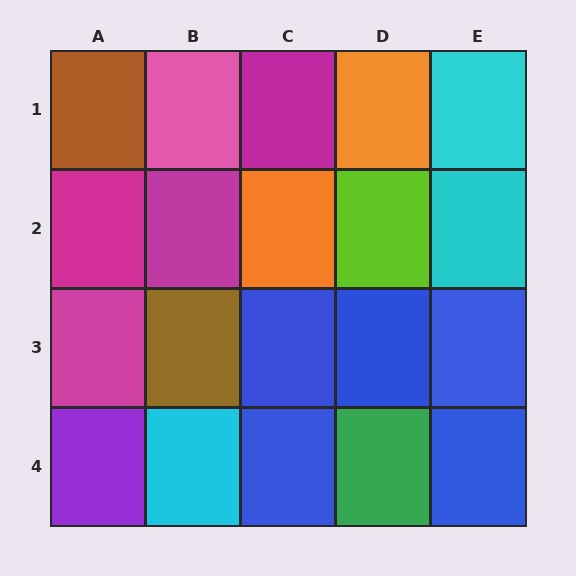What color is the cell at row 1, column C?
Magenta.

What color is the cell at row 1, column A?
Brown.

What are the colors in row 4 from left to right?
Purple, cyan, blue, green, blue.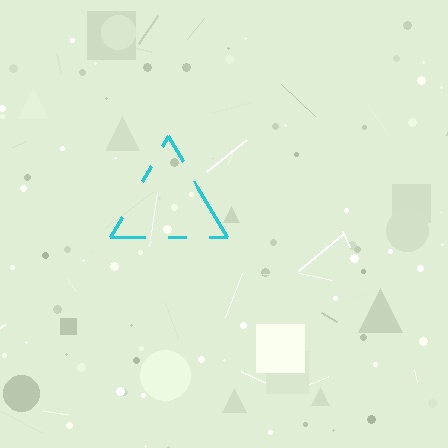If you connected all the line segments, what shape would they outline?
They would outline a triangle.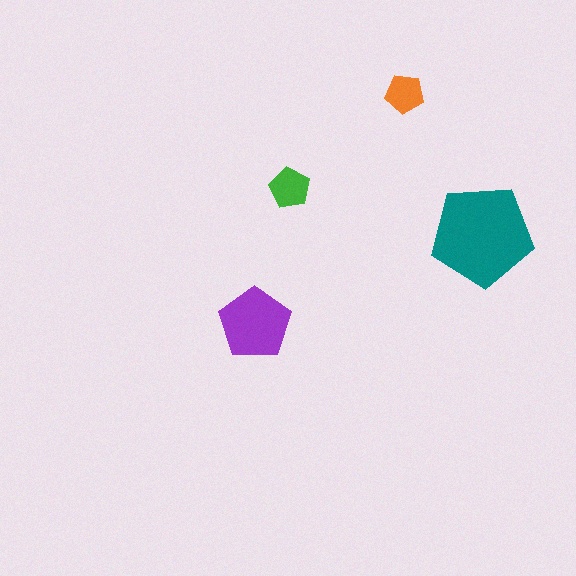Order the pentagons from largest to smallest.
the teal one, the purple one, the green one, the orange one.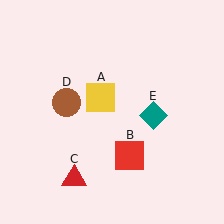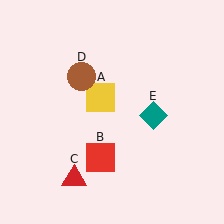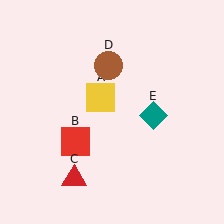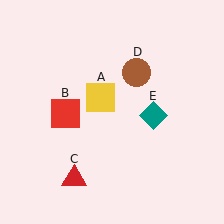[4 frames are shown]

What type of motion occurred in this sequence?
The red square (object B), brown circle (object D) rotated clockwise around the center of the scene.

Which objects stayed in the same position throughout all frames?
Yellow square (object A) and red triangle (object C) and teal diamond (object E) remained stationary.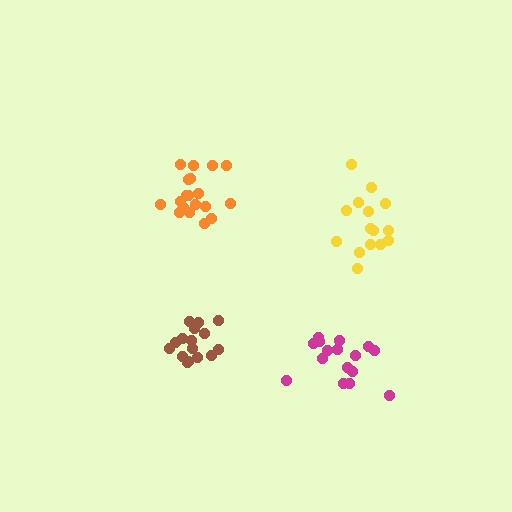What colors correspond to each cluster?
The clusters are colored: orange, yellow, brown, magenta.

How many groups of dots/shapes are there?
There are 4 groups.